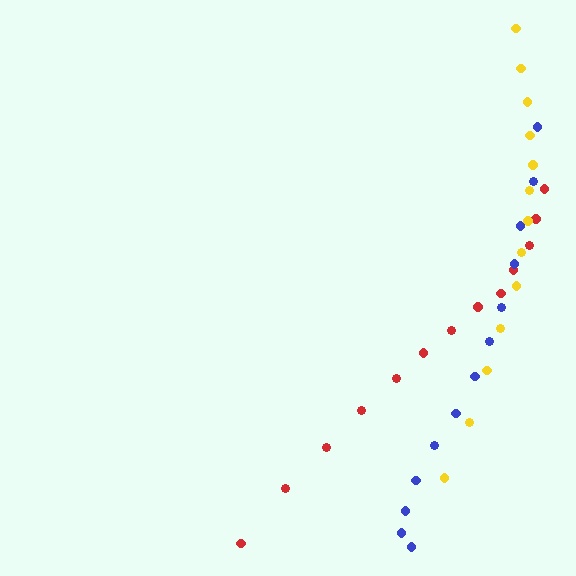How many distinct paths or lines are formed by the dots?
There are 3 distinct paths.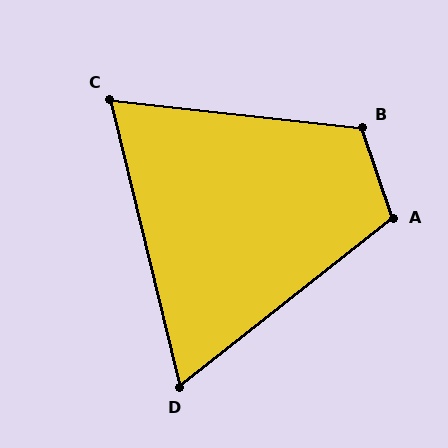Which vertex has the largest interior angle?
B, at approximately 115 degrees.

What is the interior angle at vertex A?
Approximately 110 degrees (obtuse).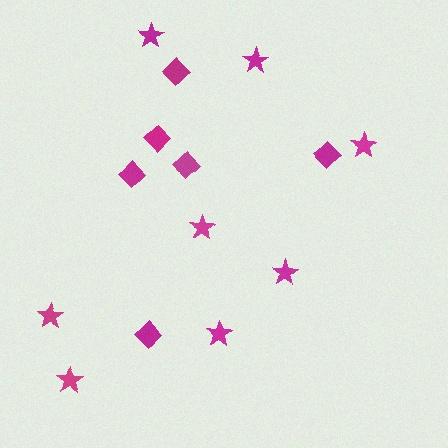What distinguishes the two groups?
There are 2 groups: one group of diamonds (6) and one group of stars (8).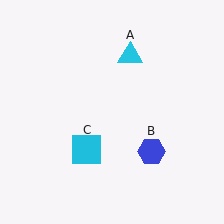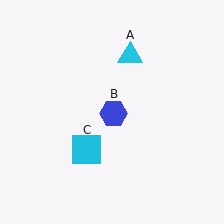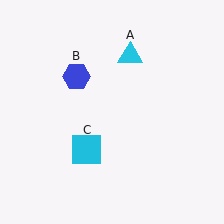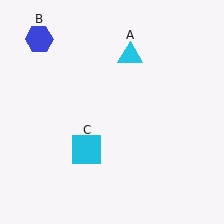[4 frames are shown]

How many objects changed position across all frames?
1 object changed position: blue hexagon (object B).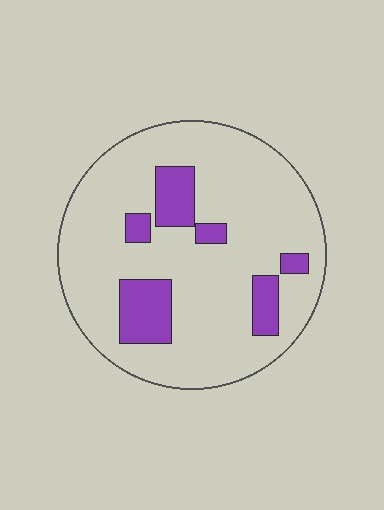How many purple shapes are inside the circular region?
6.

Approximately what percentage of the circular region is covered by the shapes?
Approximately 15%.